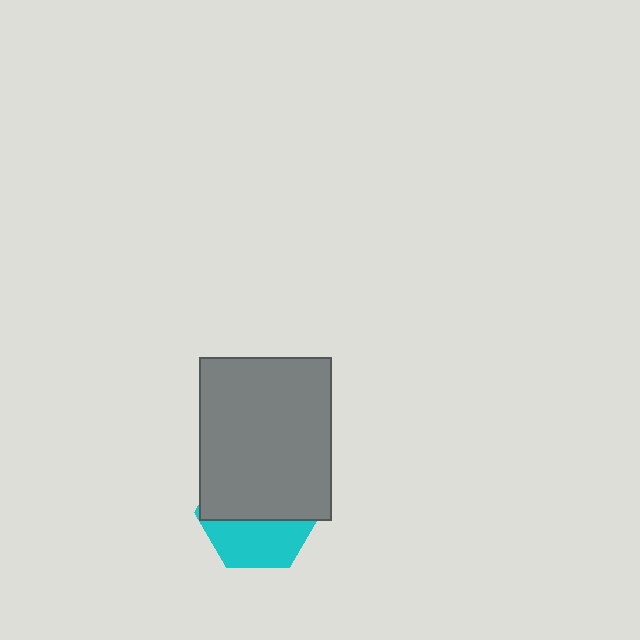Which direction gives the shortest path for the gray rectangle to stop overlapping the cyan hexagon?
Moving up gives the shortest separation.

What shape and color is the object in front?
The object in front is a gray rectangle.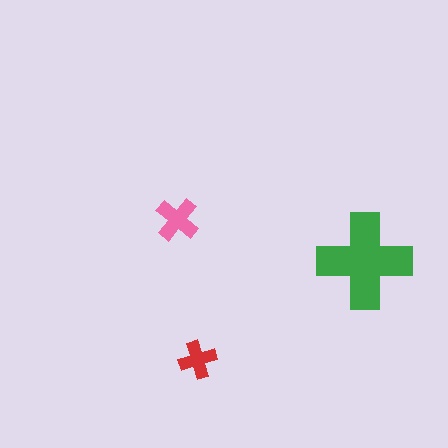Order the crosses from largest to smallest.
the green one, the pink one, the red one.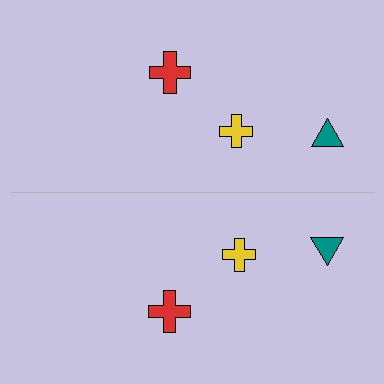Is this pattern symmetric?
Yes, this pattern has bilateral (reflection) symmetry.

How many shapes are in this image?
There are 6 shapes in this image.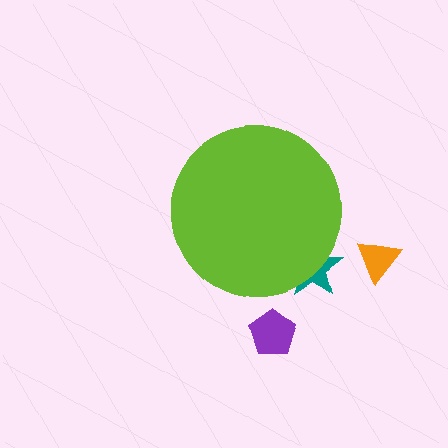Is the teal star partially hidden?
Yes, the teal star is partially hidden behind the lime circle.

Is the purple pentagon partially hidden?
No, the purple pentagon is fully visible.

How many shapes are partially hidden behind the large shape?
1 shape is partially hidden.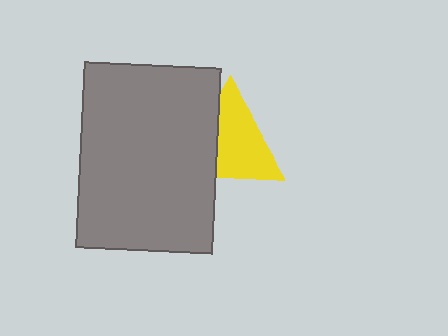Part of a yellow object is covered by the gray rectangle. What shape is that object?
It is a triangle.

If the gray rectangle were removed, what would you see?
You would see the complete yellow triangle.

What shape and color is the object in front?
The object in front is a gray rectangle.